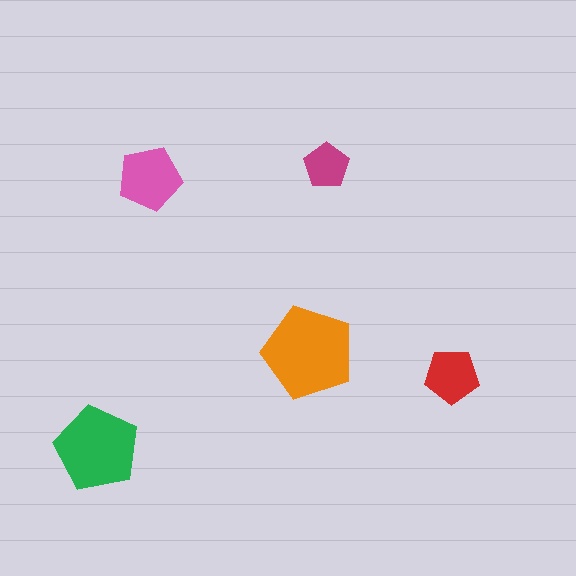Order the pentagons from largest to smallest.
the orange one, the green one, the pink one, the red one, the magenta one.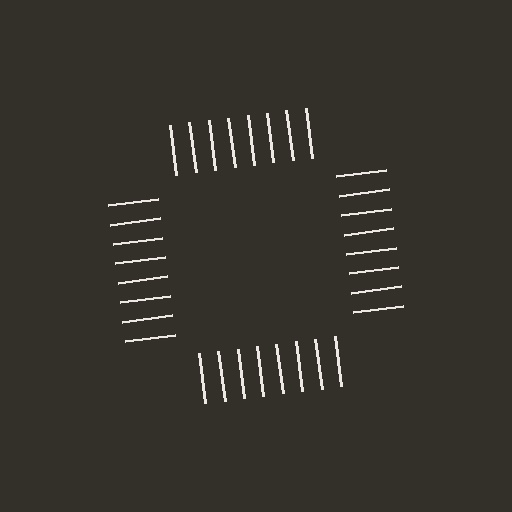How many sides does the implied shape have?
4 sides — the line-ends trace a square.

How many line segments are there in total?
32 — 8 along each of the 4 edges.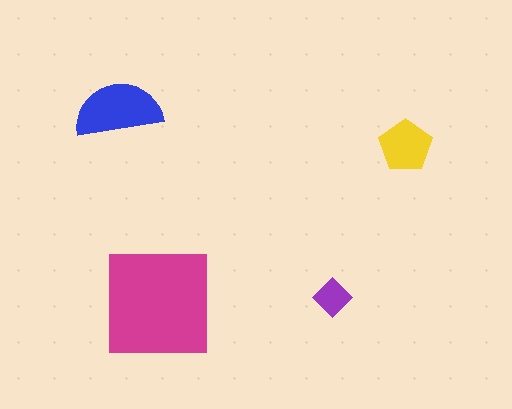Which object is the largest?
The magenta square.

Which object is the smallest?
The purple diamond.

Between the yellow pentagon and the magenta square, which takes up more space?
The magenta square.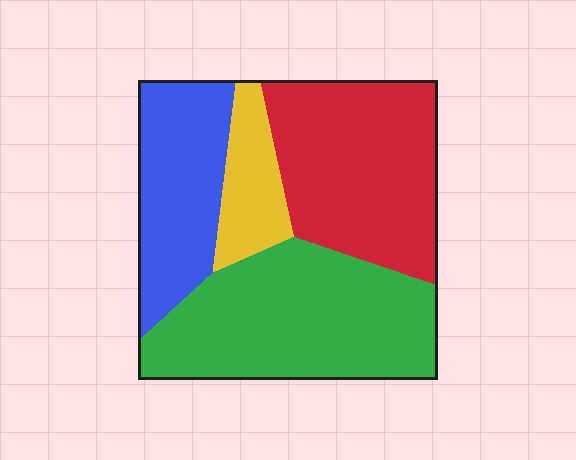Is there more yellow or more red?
Red.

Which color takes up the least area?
Yellow, at roughly 10%.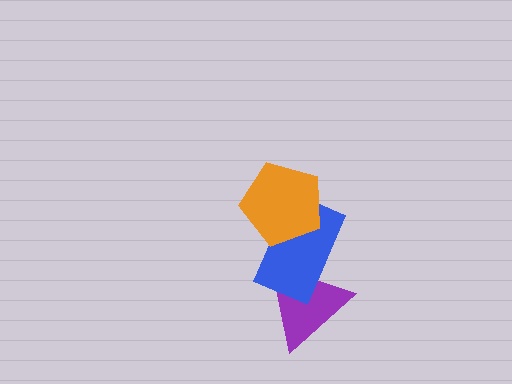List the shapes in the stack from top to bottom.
From top to bottom: the orange pentagon, the blue rectangle, the purple triangle.